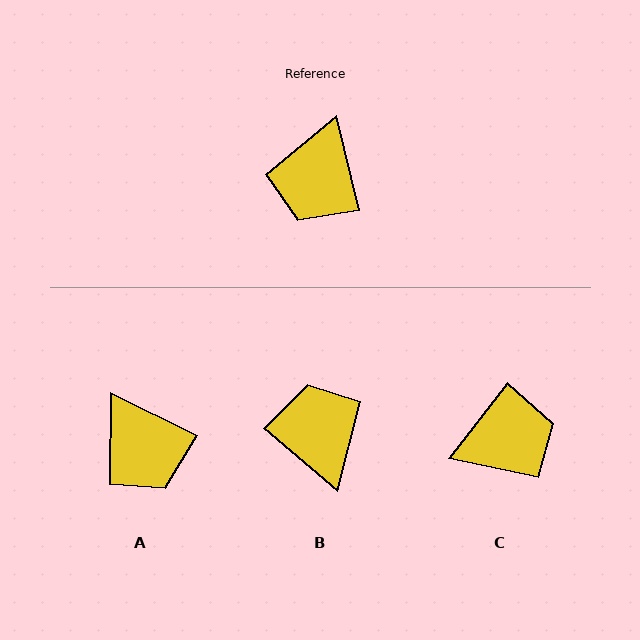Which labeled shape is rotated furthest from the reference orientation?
B, about 144 degrees away.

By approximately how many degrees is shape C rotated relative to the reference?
Approximately 129 degrees counter-clockwise.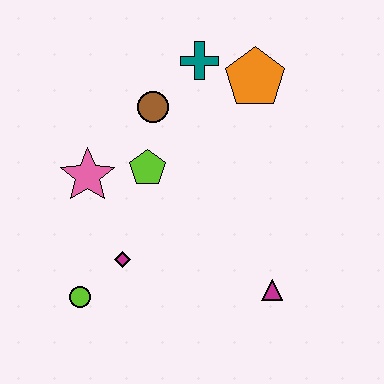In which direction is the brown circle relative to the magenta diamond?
The brown circle is above the magenta diamond.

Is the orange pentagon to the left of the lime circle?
No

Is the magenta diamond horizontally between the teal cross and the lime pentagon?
No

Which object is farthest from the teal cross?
The lime circle is farthest from the teal cross.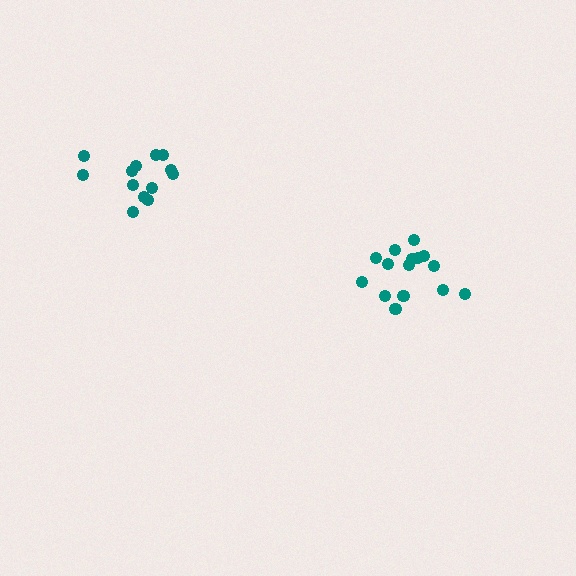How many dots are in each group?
Group 1: 15 dots, Group 2: 13 dots (28 total).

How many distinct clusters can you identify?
There are 2 distinct clusters.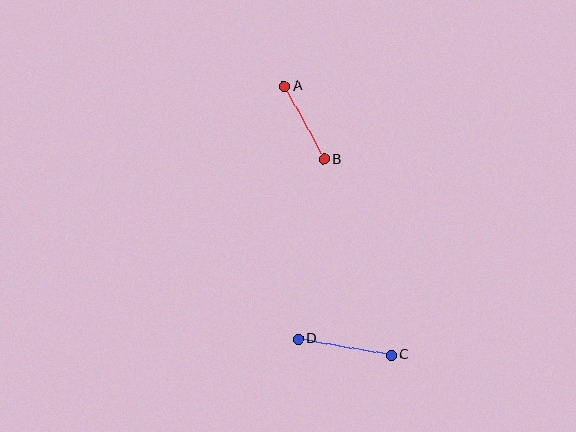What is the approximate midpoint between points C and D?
The midpoint is at approximately (345, 347) pixels.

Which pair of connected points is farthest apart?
Points C and D are farthest apart.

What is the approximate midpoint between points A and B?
The midpoint is at approximately (304, 123) pixels.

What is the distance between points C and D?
The distance is approximately 94 pixels.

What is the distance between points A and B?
The distance is approximately 83 pixels.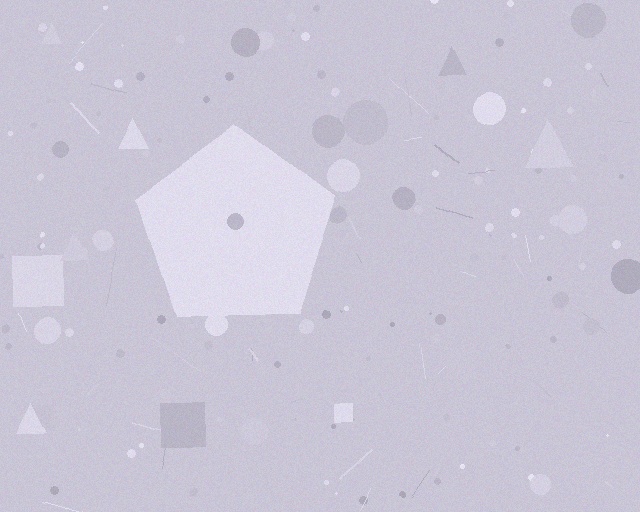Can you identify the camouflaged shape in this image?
The camouflaged shape is a pentagon.